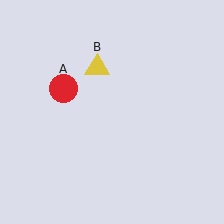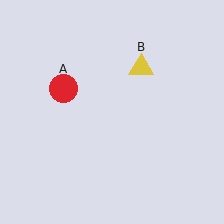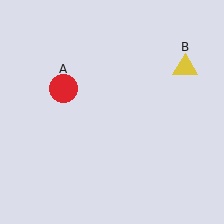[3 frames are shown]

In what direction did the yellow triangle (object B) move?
The yellow triangle (object B) moved right.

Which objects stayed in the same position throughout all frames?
Red circle (object A) remained stationary.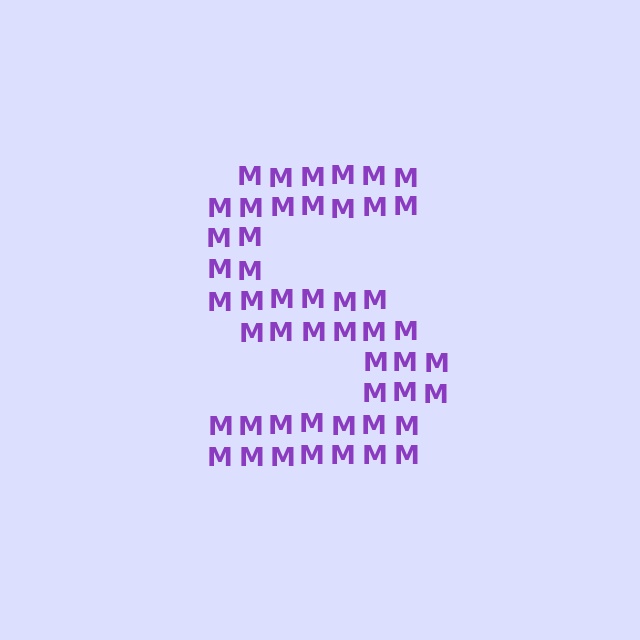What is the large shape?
The large shape is the letter S.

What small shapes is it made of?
It is made of small letter M's.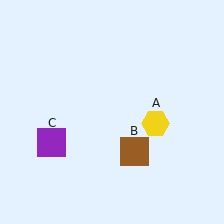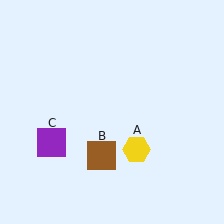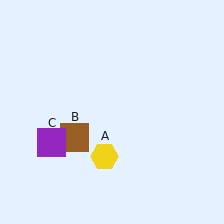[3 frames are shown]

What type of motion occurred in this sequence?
The yellow hexagon (object A), brown square (object B) rotated clockwise around the center of the scene.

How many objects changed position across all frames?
2 objects changed position: yellow hexagon (object A), brown square (object B).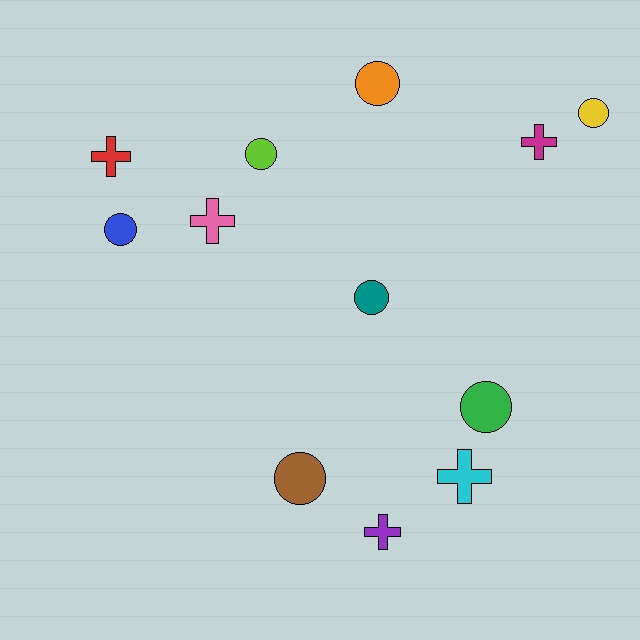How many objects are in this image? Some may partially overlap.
There are 12 objects.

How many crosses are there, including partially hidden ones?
There are 5 crosses.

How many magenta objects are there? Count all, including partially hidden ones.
There is 1 magenta object.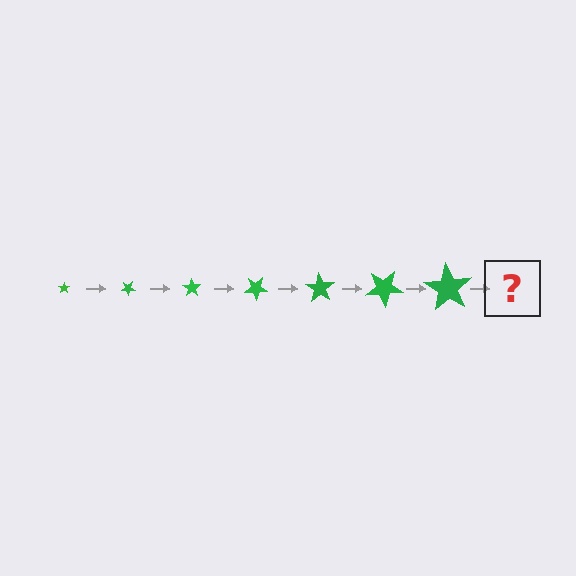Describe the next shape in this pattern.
It should be a star, larger than the previous one and rotated 245 degrees from the start.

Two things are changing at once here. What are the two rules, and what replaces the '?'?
The two rules are that the star grows larger each step and it rotates 35 degrees each step. The '?' should be a star, larger than the previous one and rotated 245 degrees from the start.